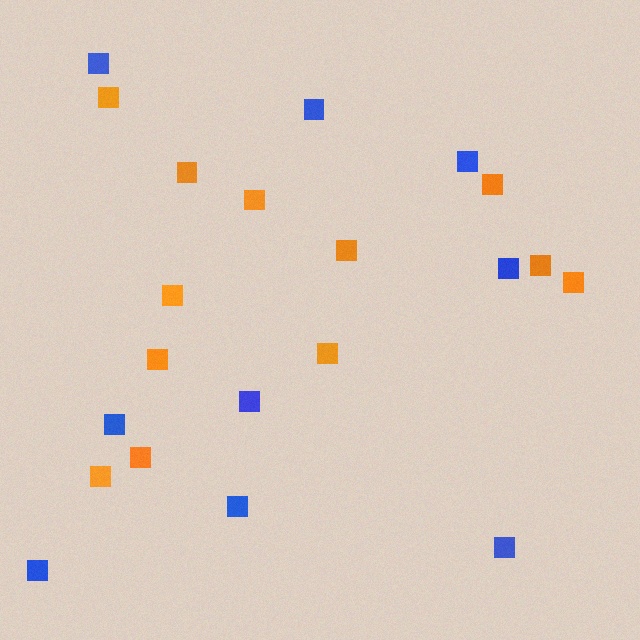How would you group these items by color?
There are 2 groups: one group of orange squares (12) and one group of blue squares (9).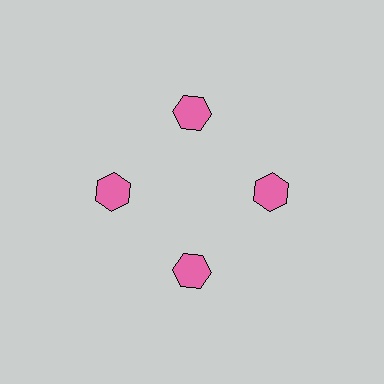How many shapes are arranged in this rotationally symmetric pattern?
There are 4 shapes, arranged in 4 groups of 1.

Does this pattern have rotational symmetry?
Yes, this pattern has 4-fold rotational symmetry. It looks the same after rotating 90 degrees around the center.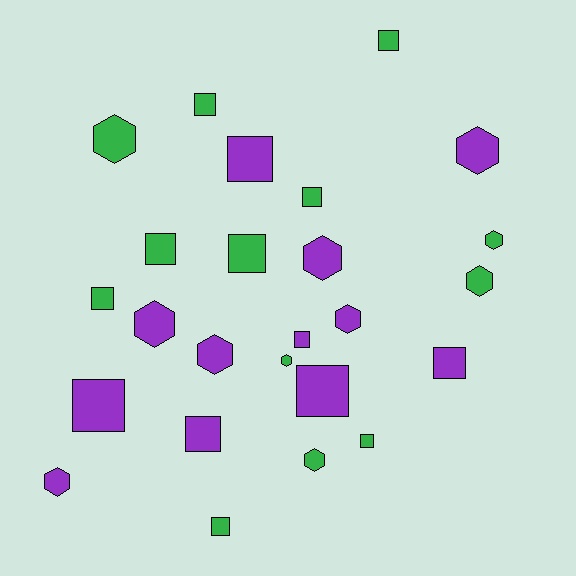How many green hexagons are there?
There are 5 green hexagons.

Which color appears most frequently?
Green, with 13 objects.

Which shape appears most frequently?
Square, with 14 objects.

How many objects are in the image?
There are 25 objects.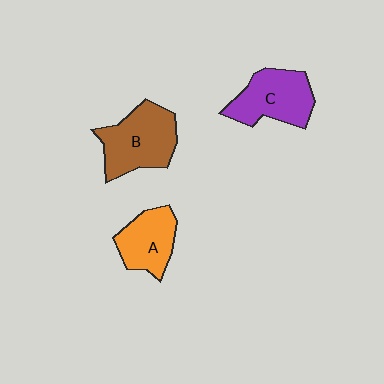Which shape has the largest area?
Shape B (brown).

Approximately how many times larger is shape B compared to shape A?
Approximately 1.4 times.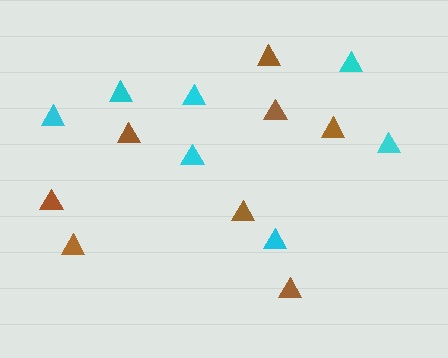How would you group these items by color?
There are 2 groups: one group of brown triangles (8) and one group of cyan triangles (7).